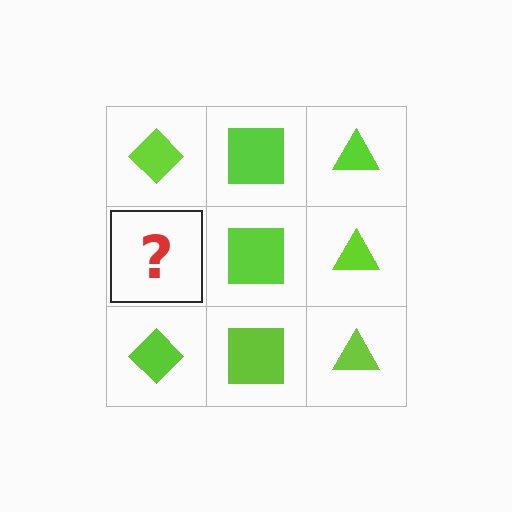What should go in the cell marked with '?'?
The missing cell should contain a lime diamond.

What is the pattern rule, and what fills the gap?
The rule is that each column has a consistent shape. The gap should be filled with a lime diamond.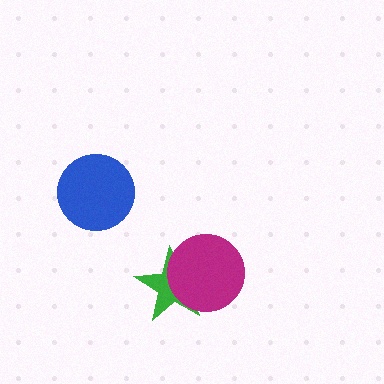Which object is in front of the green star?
The magenta circle is in front of the green star.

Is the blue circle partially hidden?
No, no other shape covers it.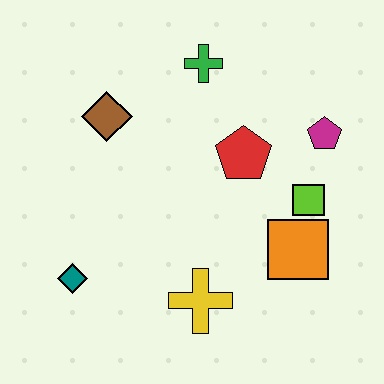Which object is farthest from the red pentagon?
The teal diamond is farthest from the red pentagon.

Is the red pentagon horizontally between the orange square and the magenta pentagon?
No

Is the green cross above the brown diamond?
Yes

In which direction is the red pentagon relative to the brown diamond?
The red pentagon is to the right of the brown diamond.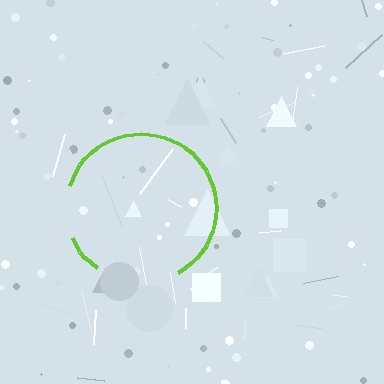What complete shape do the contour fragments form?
The contour fragments form a circle.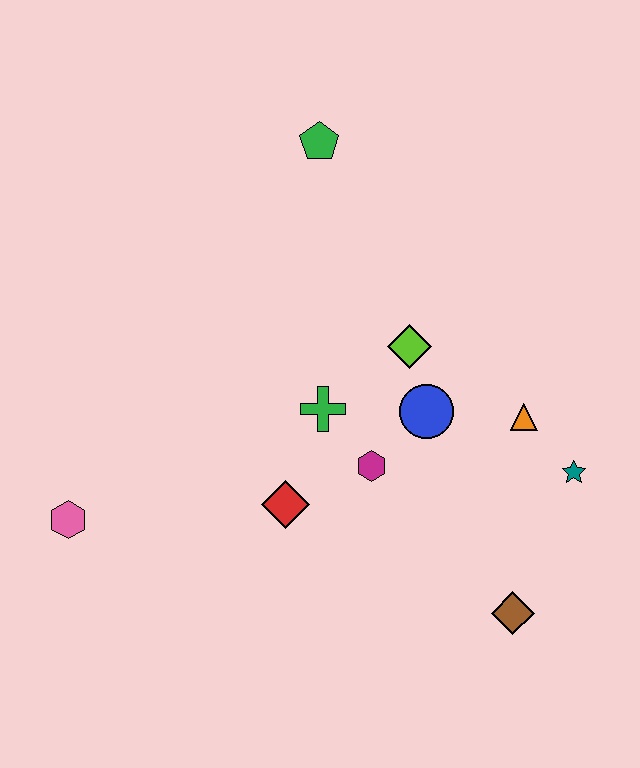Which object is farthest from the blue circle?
The pink hexagon is farthest from the blue circle.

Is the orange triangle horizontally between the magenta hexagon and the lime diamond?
No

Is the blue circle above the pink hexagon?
Yes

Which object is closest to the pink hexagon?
The red diamond is closest to the pink hexagon.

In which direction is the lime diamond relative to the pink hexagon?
The lime diamond is to the right of the pink hexagon.